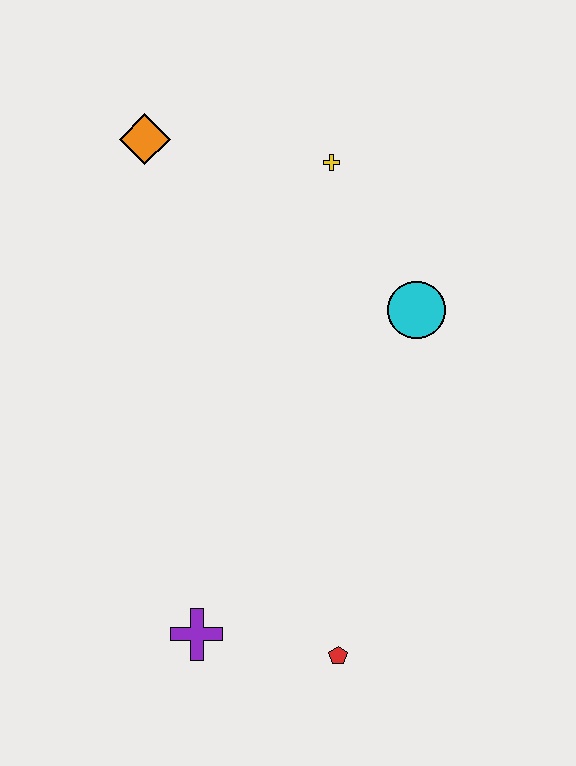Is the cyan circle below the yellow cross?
Yes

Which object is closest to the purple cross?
The red pentagon is closest to the purple cross.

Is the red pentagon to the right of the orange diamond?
Yes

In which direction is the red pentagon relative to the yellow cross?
The red pentagon is below the yellow cross.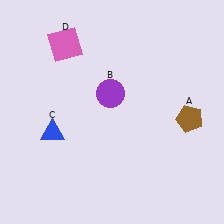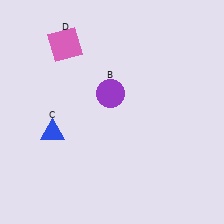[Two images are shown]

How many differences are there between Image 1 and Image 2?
There is 1 difference between the two images.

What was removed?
The brown pentagon (A) was removed in Image 2.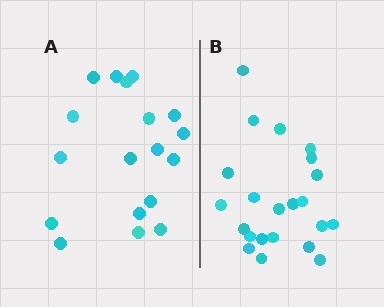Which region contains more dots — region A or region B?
Region B (the right region) has more dots.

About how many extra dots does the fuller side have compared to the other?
Region B has about 4 more dots than region A.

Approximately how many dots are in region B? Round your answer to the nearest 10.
About 20 dots. (The exact count is 22, which rounds to 20.)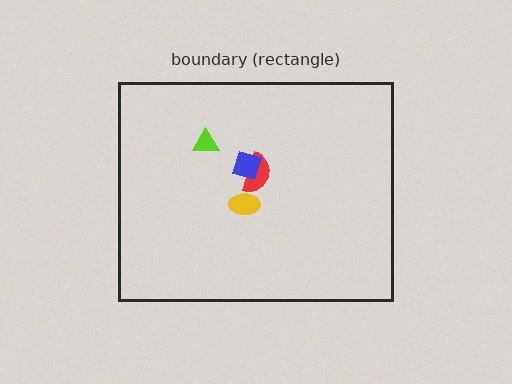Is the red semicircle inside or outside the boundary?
Inside.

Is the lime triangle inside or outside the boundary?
Inside.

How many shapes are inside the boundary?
4 inside, 0 outside.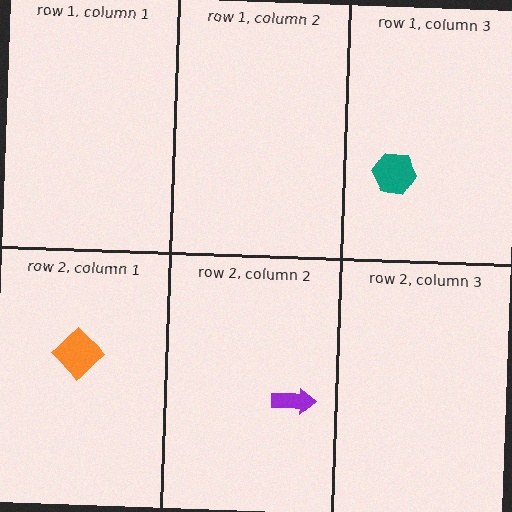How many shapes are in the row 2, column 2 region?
1.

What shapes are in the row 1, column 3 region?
The teal hexagon.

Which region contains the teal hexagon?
The row 1, column 3 region.